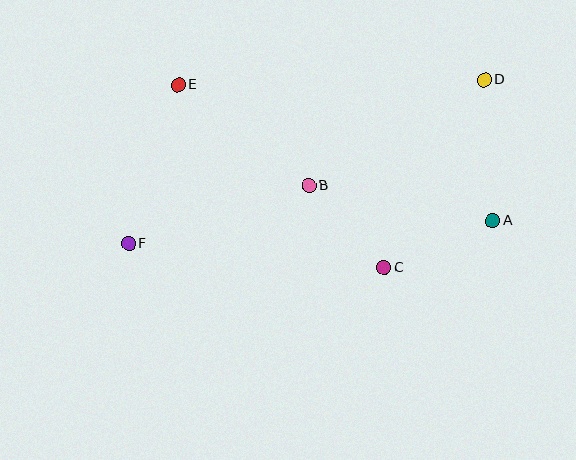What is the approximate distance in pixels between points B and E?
The distance between B and E is approximately 165 pixels.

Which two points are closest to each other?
Points B and C are closest to each other.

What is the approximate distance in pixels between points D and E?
The distance between D and E is approximately 306 pixels.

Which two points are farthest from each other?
Points D and F are farthest from each other.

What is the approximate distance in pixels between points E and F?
The distance between E and F is approximately 167 pixels.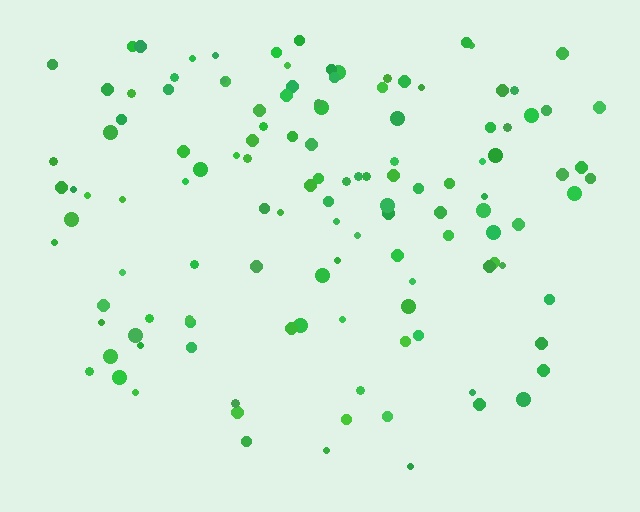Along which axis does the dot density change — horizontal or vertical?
Vertical.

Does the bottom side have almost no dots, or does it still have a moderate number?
Still a moderate number, just noticeably fewer than the top.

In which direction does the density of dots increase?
From bottom to top, with the top side densest.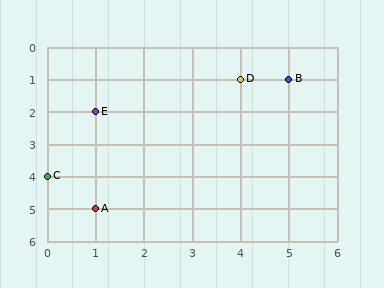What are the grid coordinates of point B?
Point B is at grid coordinates (5, 1).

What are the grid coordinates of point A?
Point A is at grid coordinates (1, 5).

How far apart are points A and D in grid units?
Points A and D are 3 columns and 4 rows apart (about 5.0 grid units diagonally).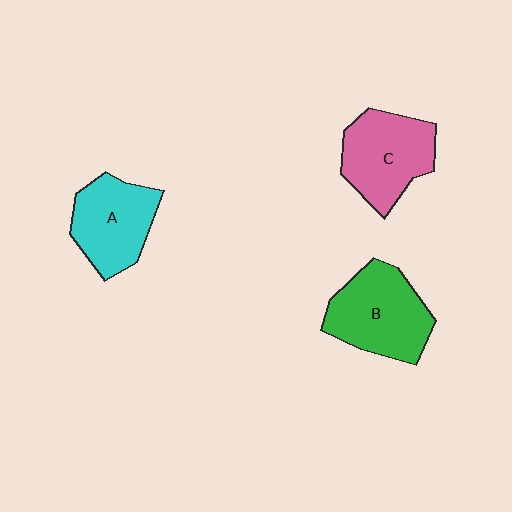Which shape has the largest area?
Shape B (green).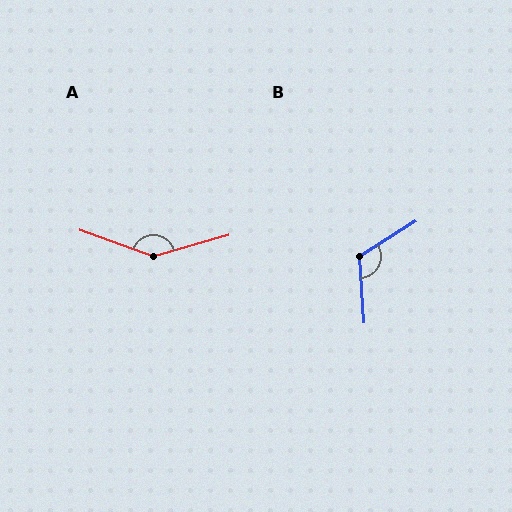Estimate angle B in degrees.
Approximately 118 degrees.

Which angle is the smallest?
B, at approximately 118 degrees.